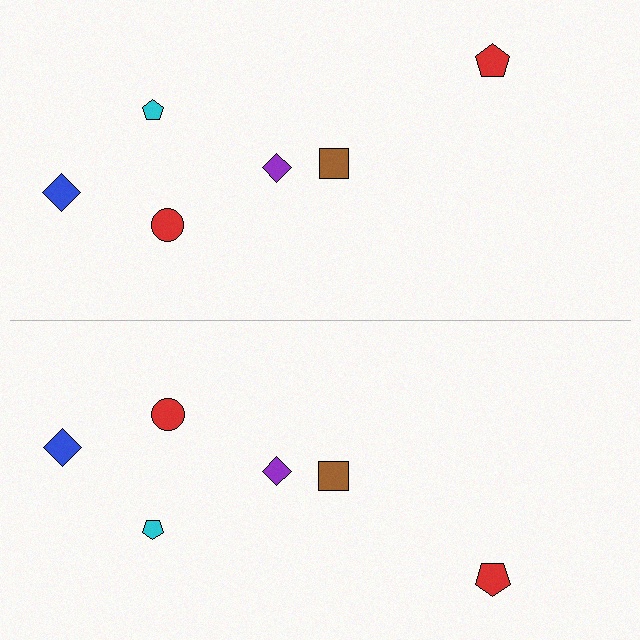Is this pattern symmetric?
Yes, this pattern has bilateral (reflection) symmetry.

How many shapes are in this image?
There are 12 shapes in this image.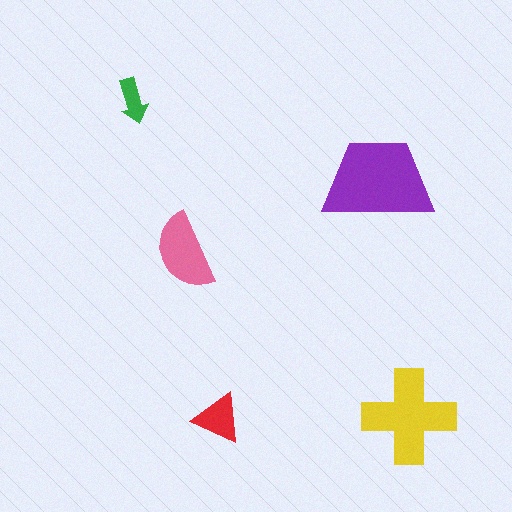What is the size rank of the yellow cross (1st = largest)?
2nd.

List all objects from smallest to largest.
The green arrow, the red triangle, the pink semicircle, the yellow cross, the purple trapezoid.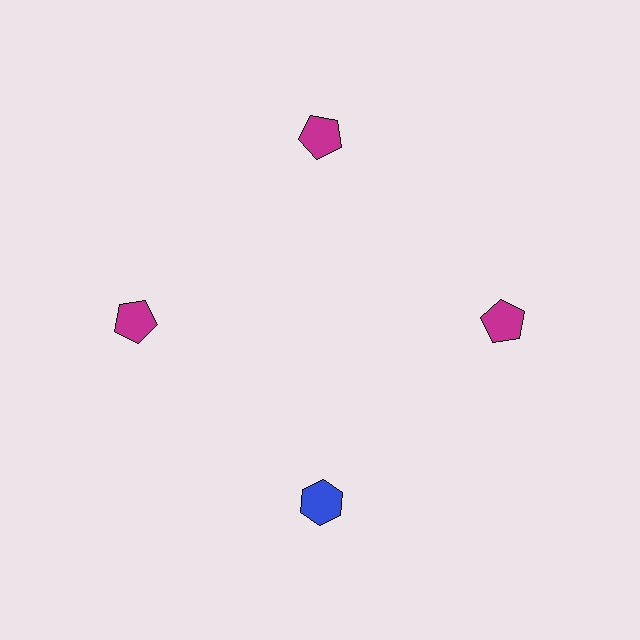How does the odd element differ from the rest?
It differs in both color (blue instead of magenta) and shape (hexagon instead of pentagon).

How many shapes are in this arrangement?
There are 4 shapes arranged in a ring pattern.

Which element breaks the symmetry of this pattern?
The blue hexagon at roughly the 6 o'clock position breaks the symmetry. All other shapes are magenta pentagons.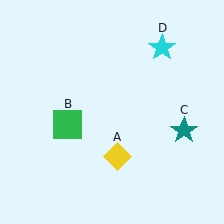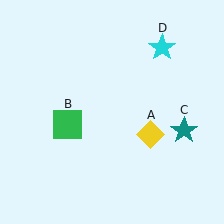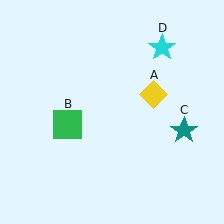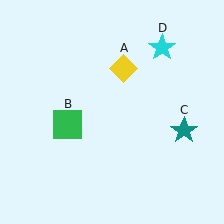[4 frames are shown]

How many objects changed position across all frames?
1 object changed position: yellow diamond (object A).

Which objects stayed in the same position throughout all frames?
Green square (object B) and teal star (object C) and cyan star (object D) remained stationary.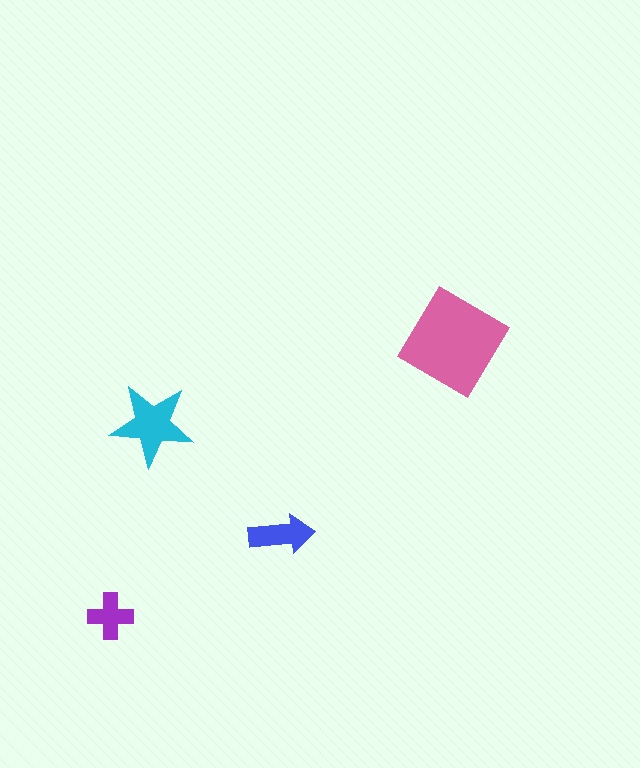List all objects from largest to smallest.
The pink diamond, the cyan star, the blue arrow, the purple cross.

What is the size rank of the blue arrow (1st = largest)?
3rd.